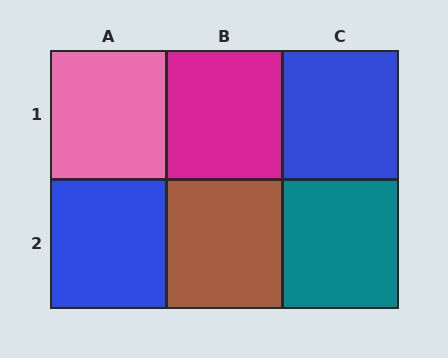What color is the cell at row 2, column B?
Brown.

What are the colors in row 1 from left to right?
Pink, magenta, blue.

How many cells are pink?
1 cell is pink.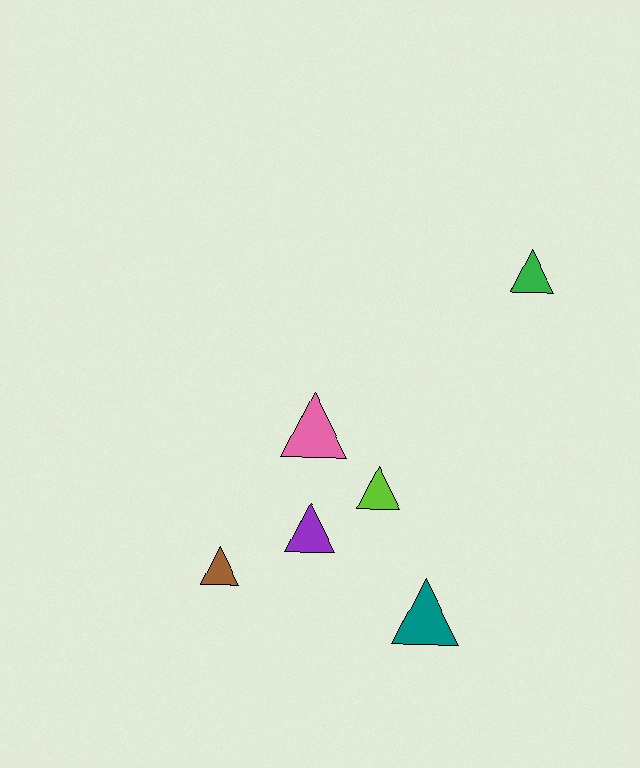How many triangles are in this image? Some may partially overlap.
There are 6 triangles.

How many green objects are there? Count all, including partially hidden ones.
There is 1 green object.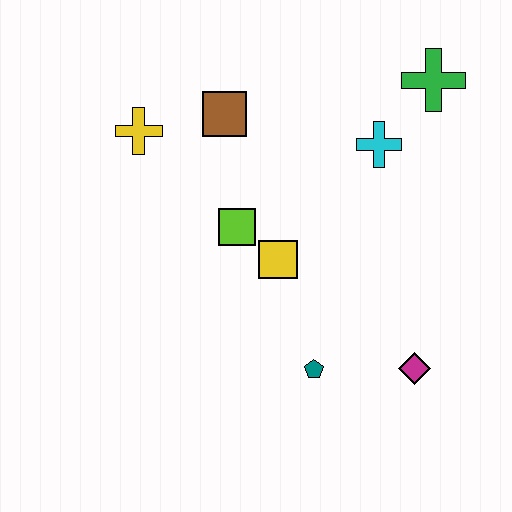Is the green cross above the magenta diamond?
Yes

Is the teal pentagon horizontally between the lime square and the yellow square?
No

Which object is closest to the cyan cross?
The green cross is closest to the cyan cross.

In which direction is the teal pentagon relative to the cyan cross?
The teal pentagon is below the cyan cross.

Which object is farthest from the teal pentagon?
The green cross is farthest from the teal pentagon.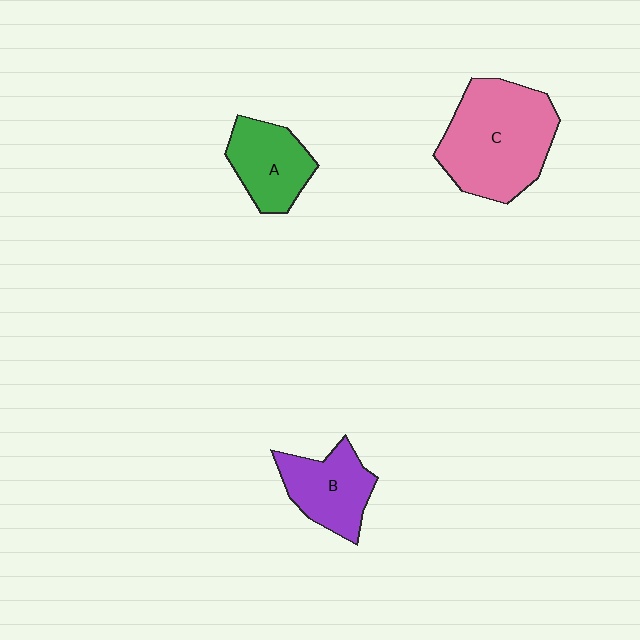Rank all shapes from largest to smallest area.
From largest to smallest: C (pink), B (purple), A (green).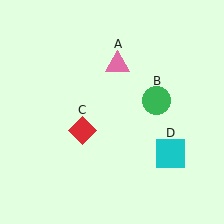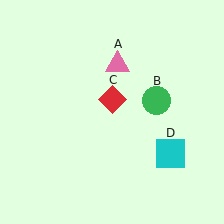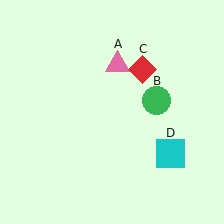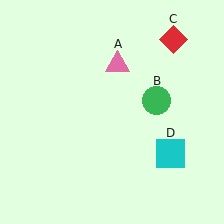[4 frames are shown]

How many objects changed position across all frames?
1 object changed position: red diamond (object C).